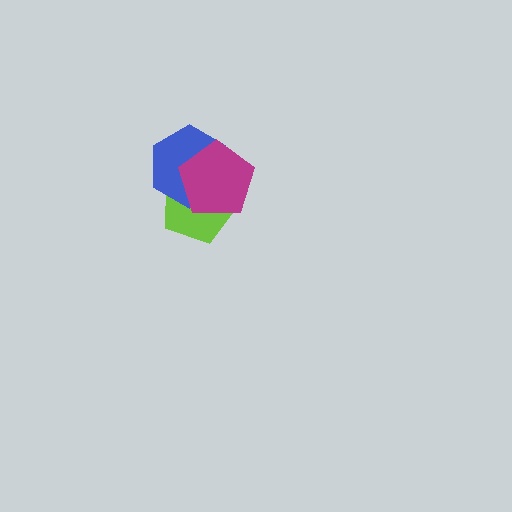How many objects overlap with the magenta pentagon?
2 objects overlap with the magenta pentagon.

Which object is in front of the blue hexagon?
The magenta pentagon is in front of the blue hexagon.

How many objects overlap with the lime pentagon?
2 objects overlap with the lime pentagon.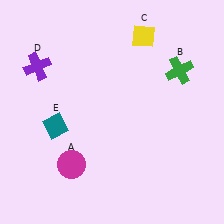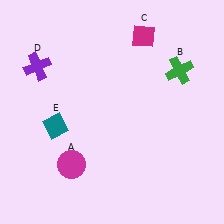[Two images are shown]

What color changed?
The diamond (C) changed from yellow in Image 1 to magenta in Image 2.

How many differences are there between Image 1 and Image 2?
There is 1 difference between the two images.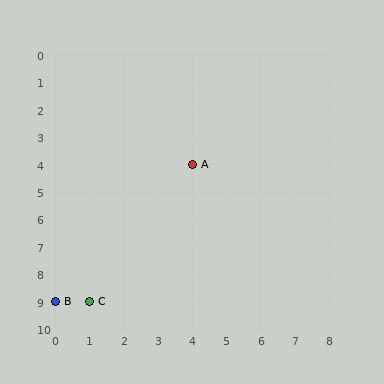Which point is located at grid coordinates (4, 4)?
Point A is at (4, 4).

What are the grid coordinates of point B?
Point B is at grid coordinates (0, 9).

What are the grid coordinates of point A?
Point A is at grid coordinates (4, 4).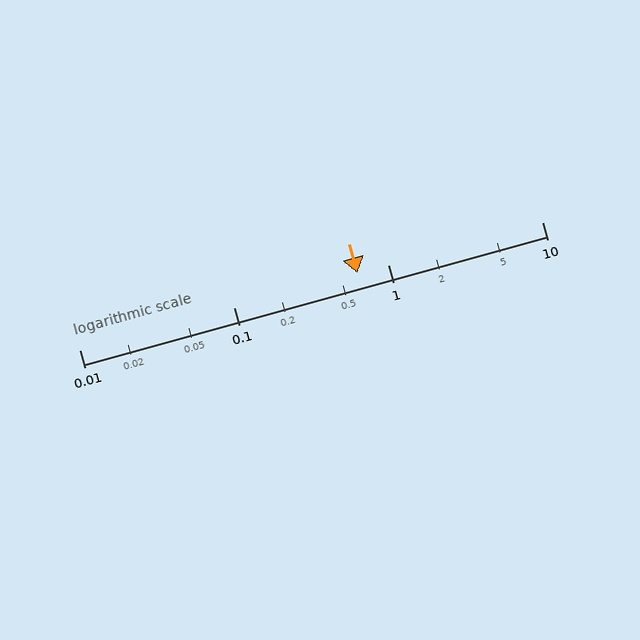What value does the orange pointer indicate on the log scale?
The pointer indicates approximately 0.64.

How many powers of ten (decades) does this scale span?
The scale spans 3 decades, from 0.01 to 10.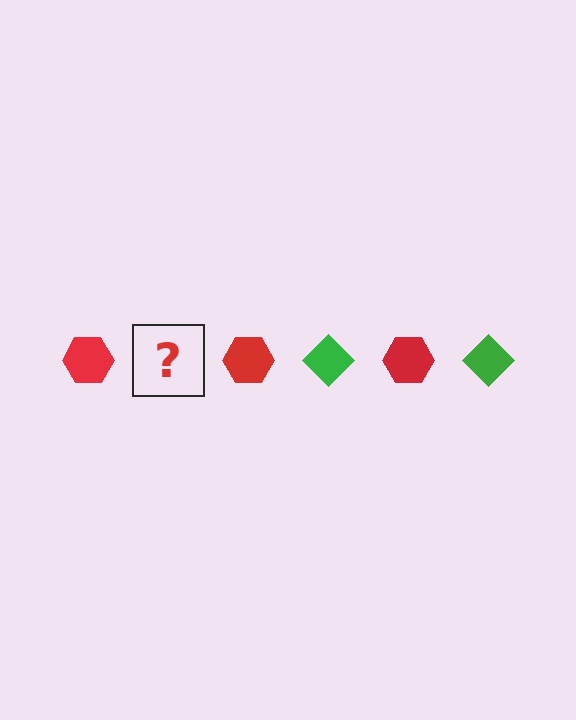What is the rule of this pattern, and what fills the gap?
The rule is that the pattern alternates between red hexagon and green diamond. The gap should be filled with a green diamond.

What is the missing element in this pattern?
The missing element is a green diamond.